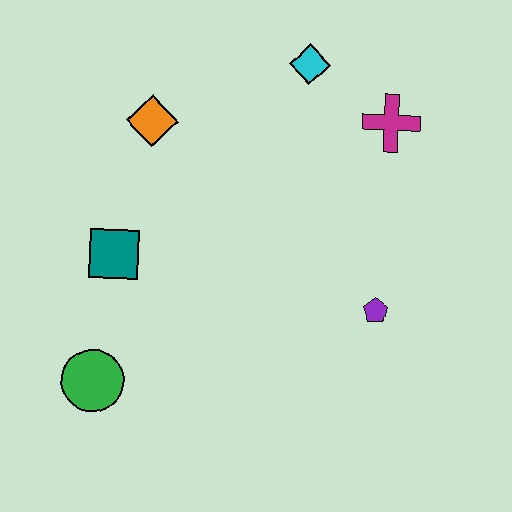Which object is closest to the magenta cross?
The cyan diamond is closest to the magenta cross.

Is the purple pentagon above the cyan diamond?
No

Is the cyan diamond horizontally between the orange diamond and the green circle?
No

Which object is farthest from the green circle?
The magenta cross is farthest from the green circle.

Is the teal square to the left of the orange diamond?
Yes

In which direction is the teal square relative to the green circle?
The teal square is above the green circle.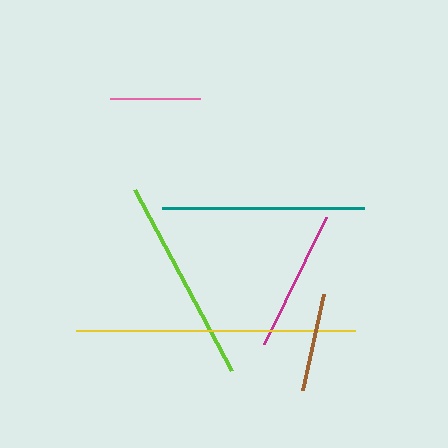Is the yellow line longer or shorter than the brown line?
The yellow line is longer than the brown line.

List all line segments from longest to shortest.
From longest to shortest: yellow, lime, teal, magenta, brown, pink.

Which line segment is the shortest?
The pink line is the shortest at approximately 90 pixels.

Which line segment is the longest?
The yellow line is the longest at approximately 279 pixels.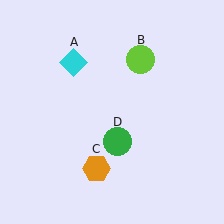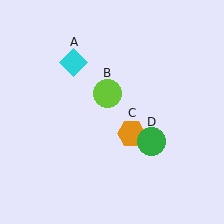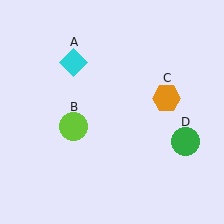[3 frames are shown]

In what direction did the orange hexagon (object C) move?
The orange hexagon (object C) moved up and to the right.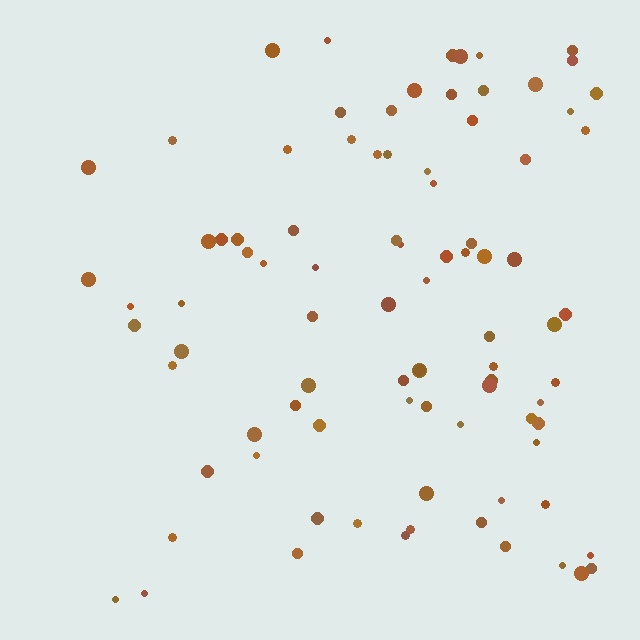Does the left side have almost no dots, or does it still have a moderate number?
Still a moderate number, just noticeably fewer than the right.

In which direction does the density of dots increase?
From left to right, with the right side densest.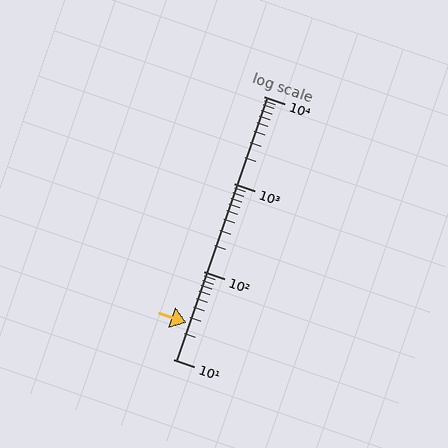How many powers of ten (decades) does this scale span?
The scale spans 3 decades, from 10 to 10000.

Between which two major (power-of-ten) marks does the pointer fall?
The pointer is between 10 and 100.